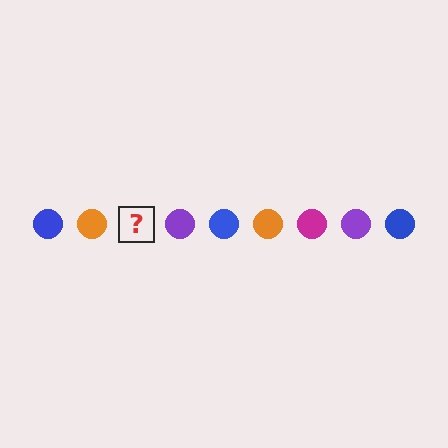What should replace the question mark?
The question mark should be replaced with a magenta circle.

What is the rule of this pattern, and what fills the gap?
The rule is that the pattern cycles through blue, orange, magenta, purple circles. The gap should be filled with a magenta circle.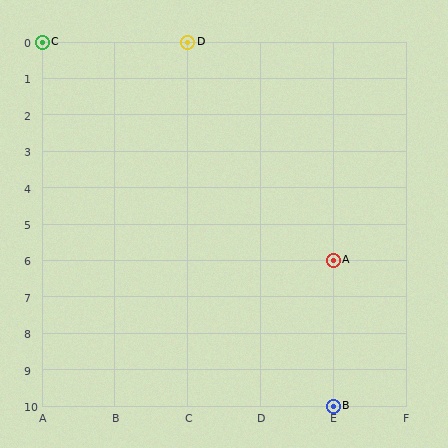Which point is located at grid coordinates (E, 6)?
Point A is at (E, 6).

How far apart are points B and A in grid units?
Points B and A are 4 rows apart.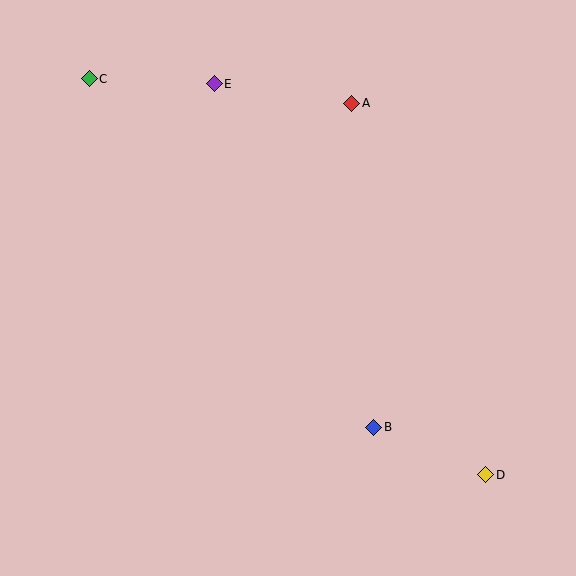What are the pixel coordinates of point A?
Point A is at (352, 103).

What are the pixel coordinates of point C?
Point C is at (89, 79).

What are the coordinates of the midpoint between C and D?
The midpoint between C and D is at (287, 277).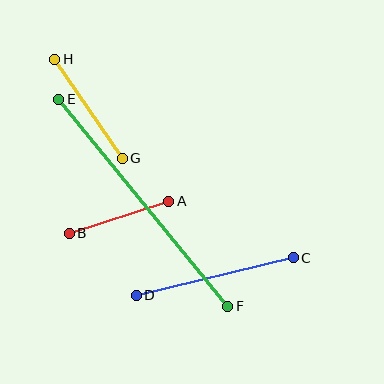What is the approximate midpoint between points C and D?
The midpoint is at approximately (215, 276) pixels.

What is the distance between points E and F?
The distance is approximately 268 pixels.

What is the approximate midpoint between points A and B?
The midpoint is at approximately (119, 217) pixels.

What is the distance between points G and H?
The distance is approximately 120 pixels.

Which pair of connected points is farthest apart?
Points E and F are farthest apart.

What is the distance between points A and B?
The distance is approximately 104 pixels.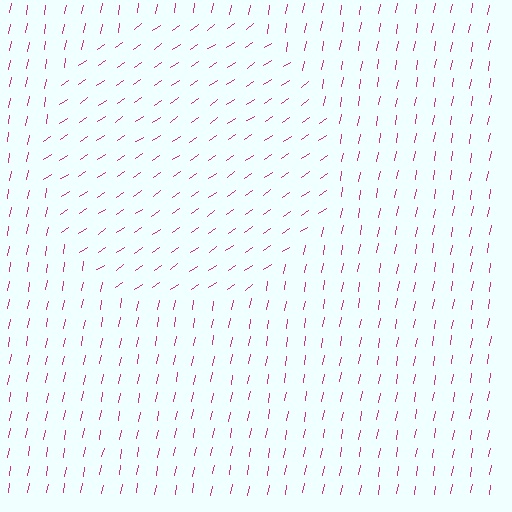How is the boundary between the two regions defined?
The boundary is defined purely by a change in line orientation (approximately 45 degrees difference). All lines are the same color and thickness.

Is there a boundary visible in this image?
Yes, there is a texture boundary formed by a change in line orientation.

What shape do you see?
I see a circle.